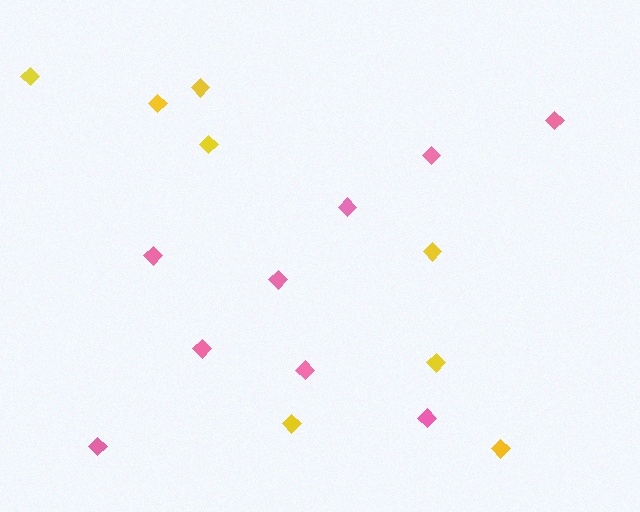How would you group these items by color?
There are 2 groups: one group of pink diamonds (9) and one group of yellow diamonds (8).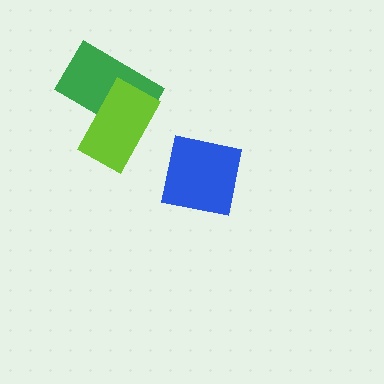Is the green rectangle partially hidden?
Yes, it is partially covered by another shape.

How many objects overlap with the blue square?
0 objects overlap with the blue square.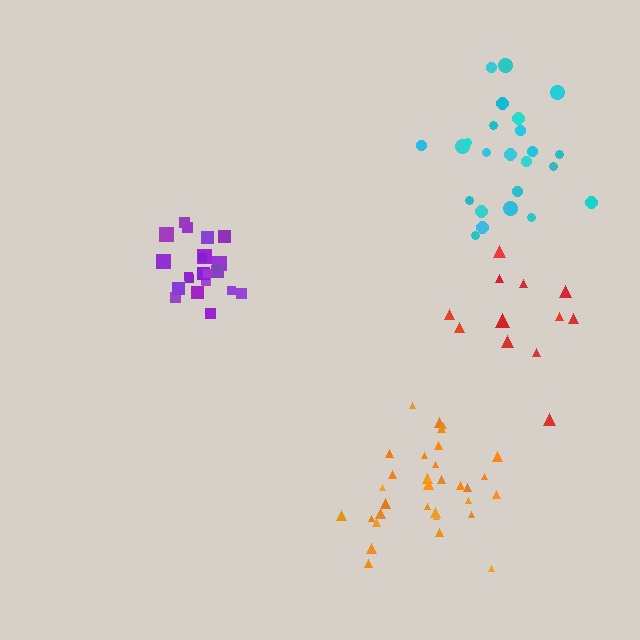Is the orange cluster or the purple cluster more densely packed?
Purple.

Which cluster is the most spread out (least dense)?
Red.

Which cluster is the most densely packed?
Purple.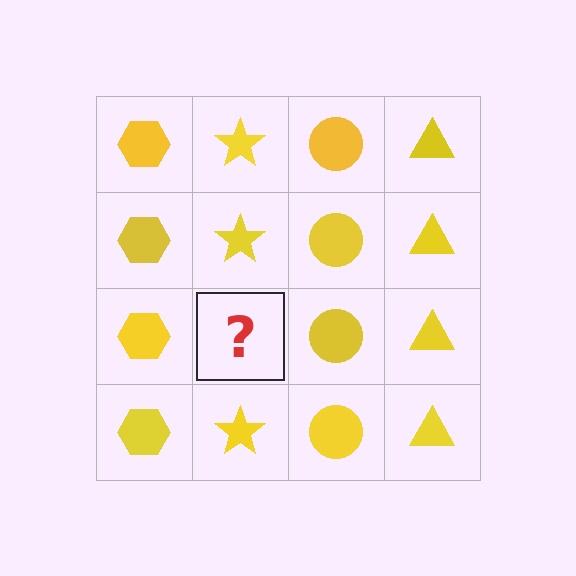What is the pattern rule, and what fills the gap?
The rule is that each column has a consistent shape. The gap should be filled with a yellow star.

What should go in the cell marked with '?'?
The missing cell should contain a yellow star.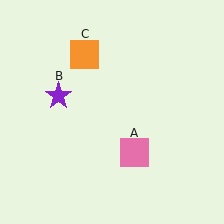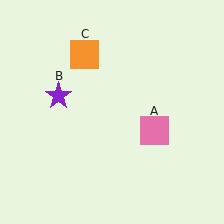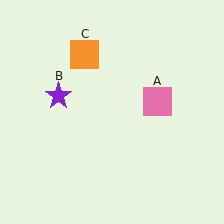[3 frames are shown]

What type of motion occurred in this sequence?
The pink square (object A) rotated counterclockwise around the center of the scene.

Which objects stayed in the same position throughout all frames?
Purple star (object B) and orange square (object C) remained stationary.